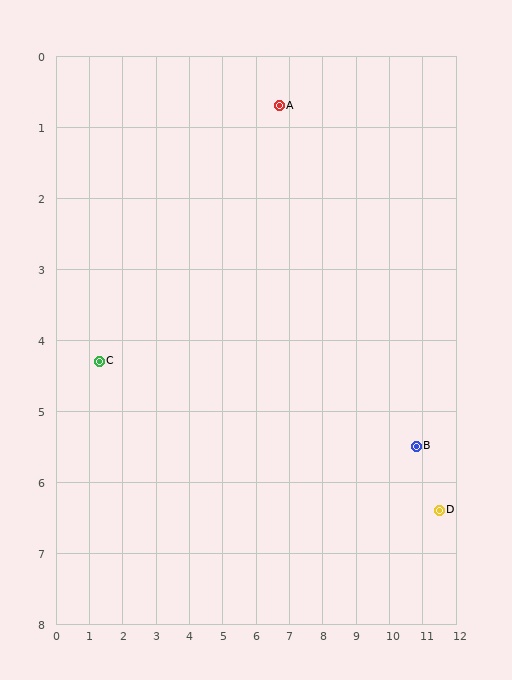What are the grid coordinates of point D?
Point D is at approximately (11.5, 6.4).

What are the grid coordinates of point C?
Point C is at approximately (1.3, 4.3).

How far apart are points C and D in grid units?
Points C and D are about 10.4 grid units apart.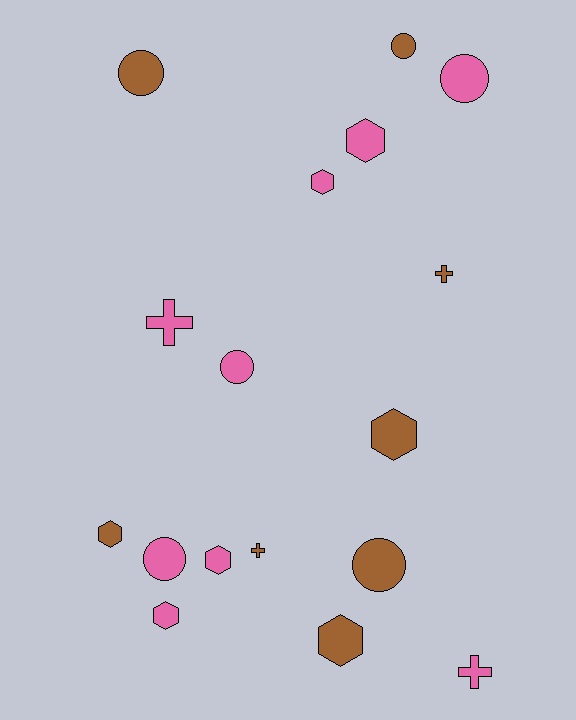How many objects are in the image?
There are 17 objects.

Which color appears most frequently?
Pink, with 9 objects.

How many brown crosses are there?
There are 2 brown crosses.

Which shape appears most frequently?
Hexagon, with 7 objects.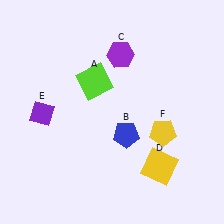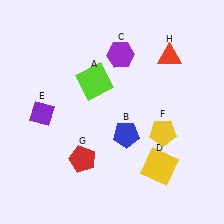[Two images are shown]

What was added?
A red pentagon (G), a red triangle (H) were added in Image 2.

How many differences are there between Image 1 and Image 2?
There are 2 differences between the two images.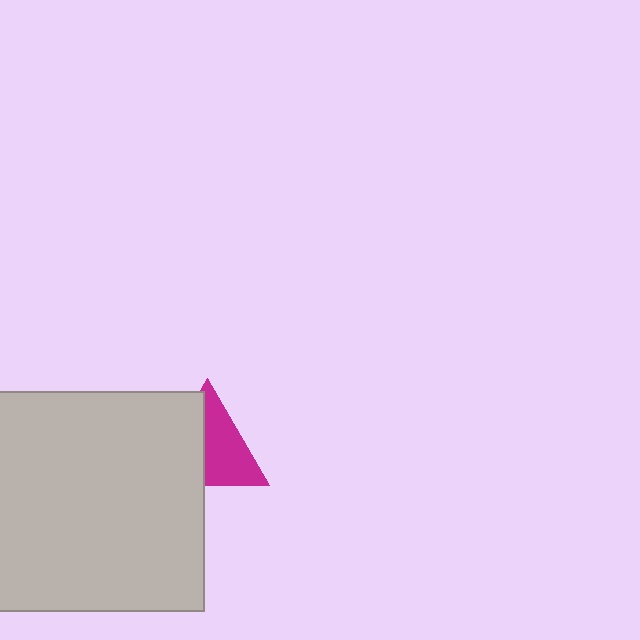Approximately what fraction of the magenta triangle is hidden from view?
Roughly 47% of the magenta triangle is hidden behind the light gray square.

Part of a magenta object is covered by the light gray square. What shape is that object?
It is a triangle.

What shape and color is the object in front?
The object in front is a light gray square.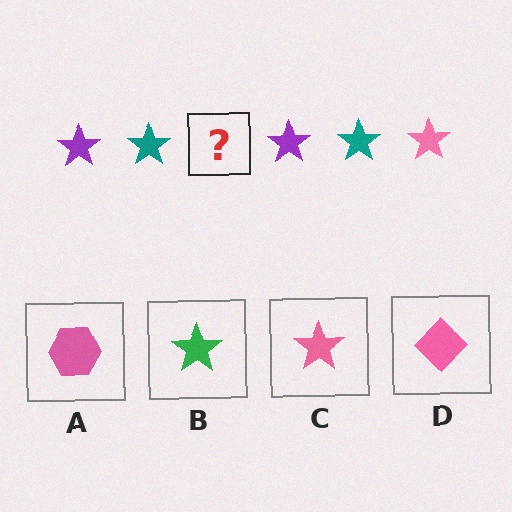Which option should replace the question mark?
Option C.